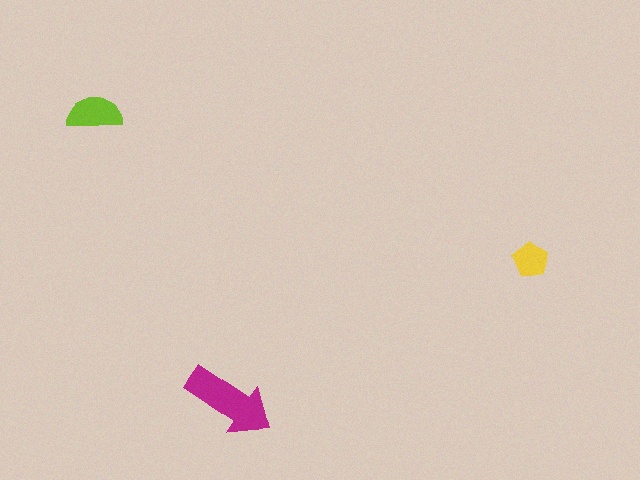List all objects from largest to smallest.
The magenta arrow, the lime semicircle, the yellow pentagon.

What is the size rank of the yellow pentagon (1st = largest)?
3rd.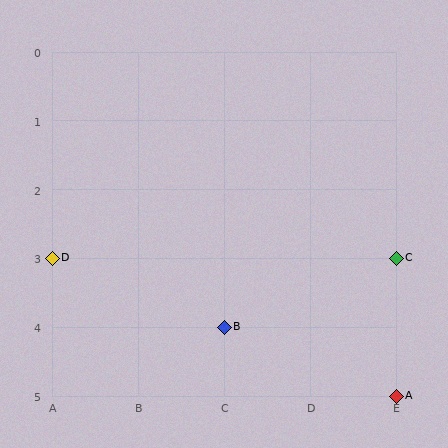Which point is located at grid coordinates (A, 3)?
Point D is at (A, 3).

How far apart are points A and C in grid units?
Points A and C are 2 rows apart.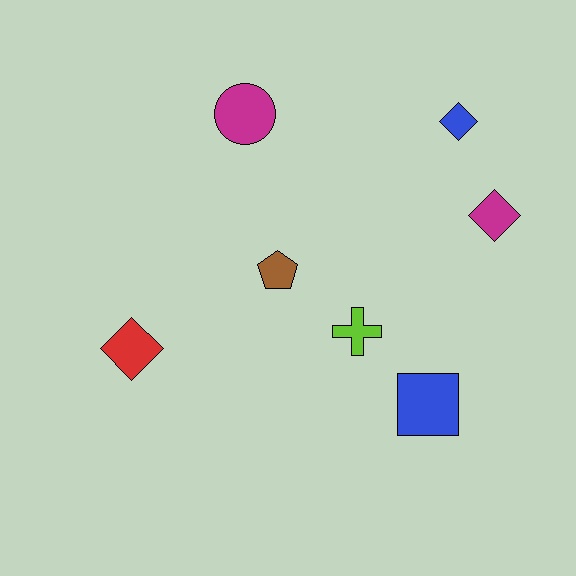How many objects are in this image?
There are 7 objects.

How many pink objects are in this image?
There are no pink objects.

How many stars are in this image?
There are no stars.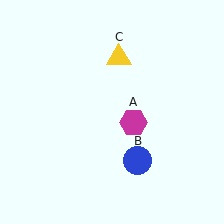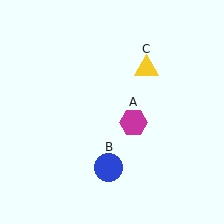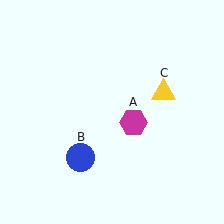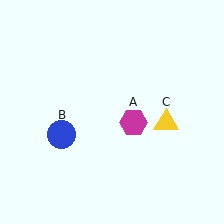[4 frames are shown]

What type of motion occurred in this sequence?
The blue circle (object B), yellow triangle (object C) rotated clockwise around the center of the scene.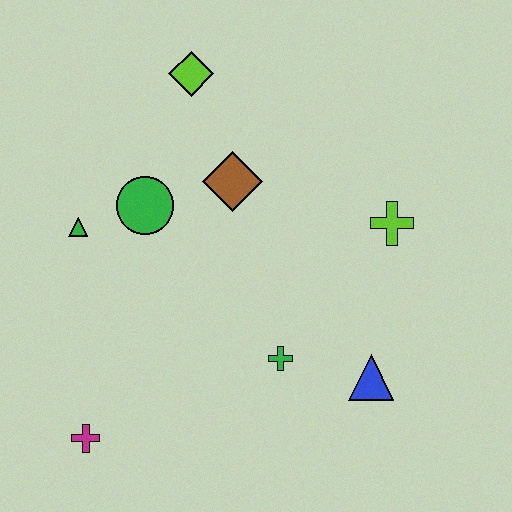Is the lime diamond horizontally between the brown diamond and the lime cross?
No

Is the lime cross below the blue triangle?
No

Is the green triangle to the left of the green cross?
Yes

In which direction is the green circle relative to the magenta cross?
The green circle is above the magenta cross.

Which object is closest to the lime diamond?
The brown diamond is closest to the lime diamond.